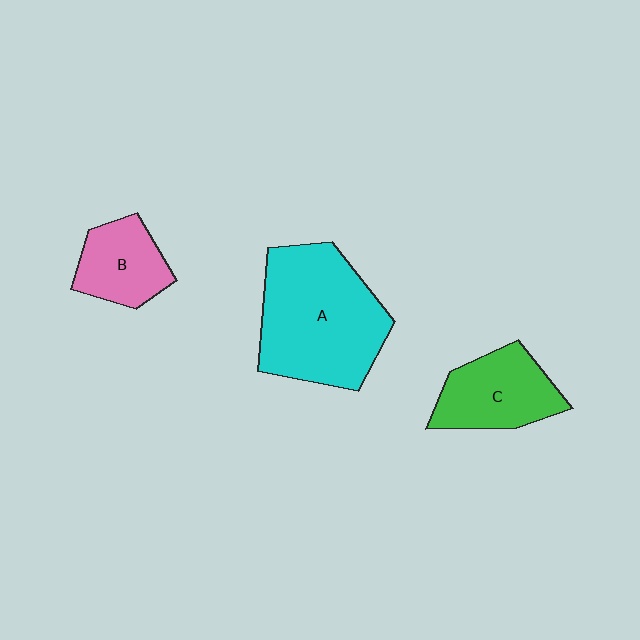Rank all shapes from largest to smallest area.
From largest to smallest: A (cyan), C (green), B (pink).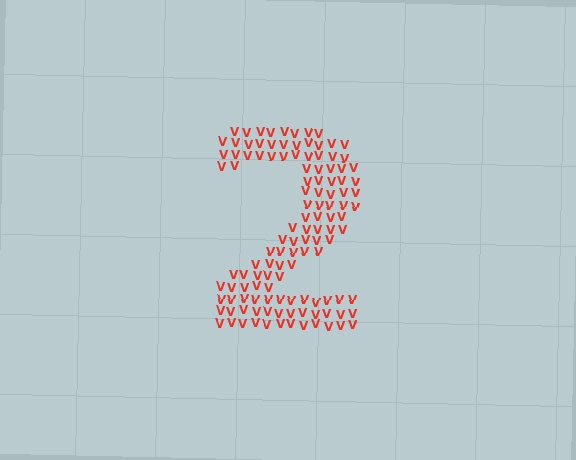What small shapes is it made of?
It is made of small letter V's.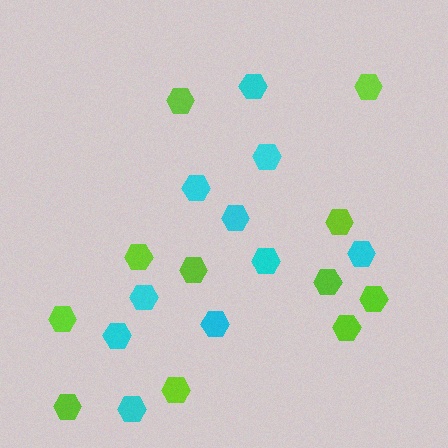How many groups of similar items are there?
There are 2 groups: one group of cyan hexagons (10) and one group of lime hexagons (11).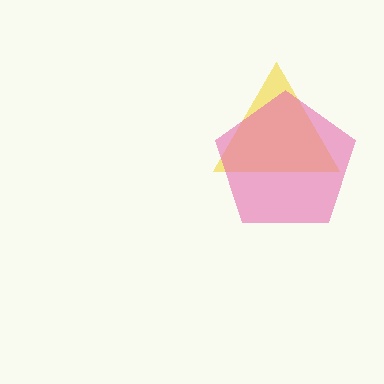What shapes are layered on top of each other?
The layered shapes are: a yellow triangle, a pink pentagon.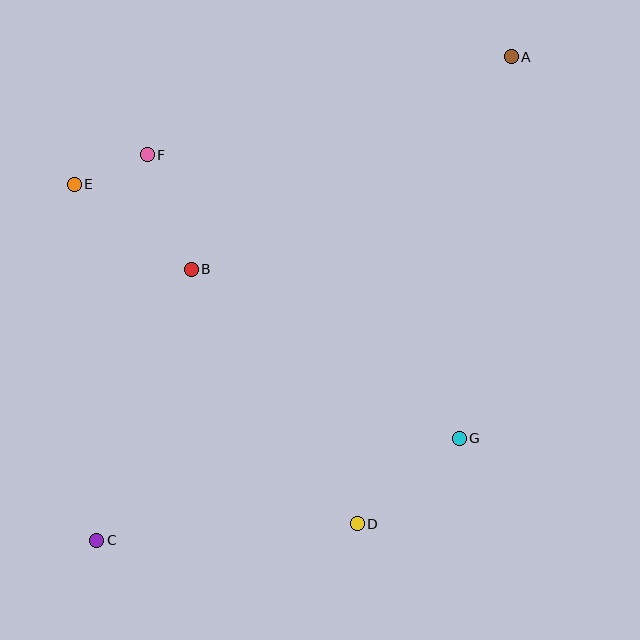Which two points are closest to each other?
Points E and F are closest to each other.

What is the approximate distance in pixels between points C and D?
The distance between C and D is approximately 261 pixels.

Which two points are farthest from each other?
Points A and C are farthest from each other.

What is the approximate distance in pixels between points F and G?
The distance between F and G is approximately 421 pixels.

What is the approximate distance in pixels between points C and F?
The distance between C and F is approximately 389 pixels.